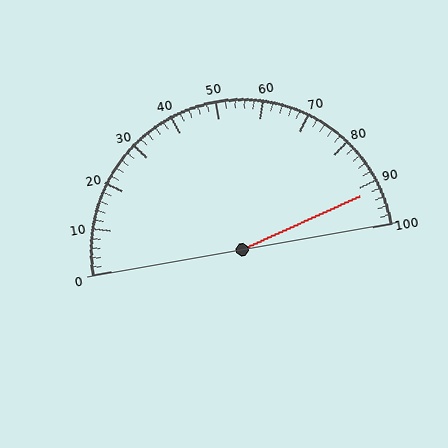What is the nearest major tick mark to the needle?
The nearest major tick mark is 90.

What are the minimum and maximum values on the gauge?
The gauge ranges from 0 to 100.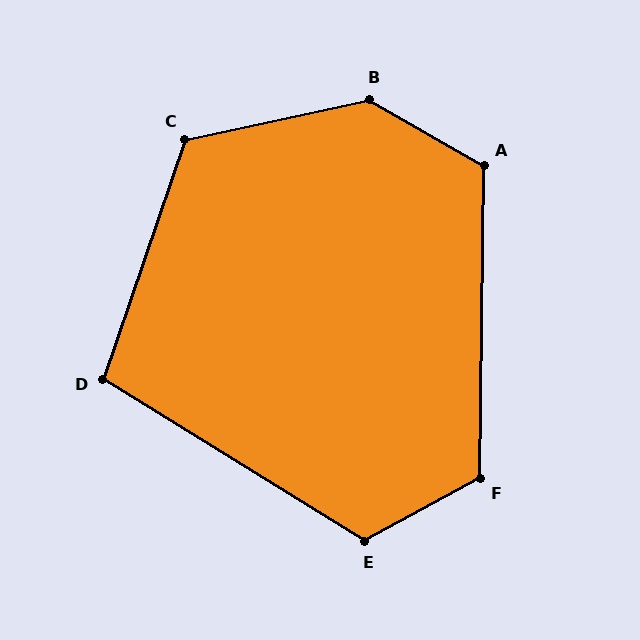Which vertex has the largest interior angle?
B, at approximately 138 degrees.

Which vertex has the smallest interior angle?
D, at approximately 103 degrees.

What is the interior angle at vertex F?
Approximately 119 degrees (obtuse).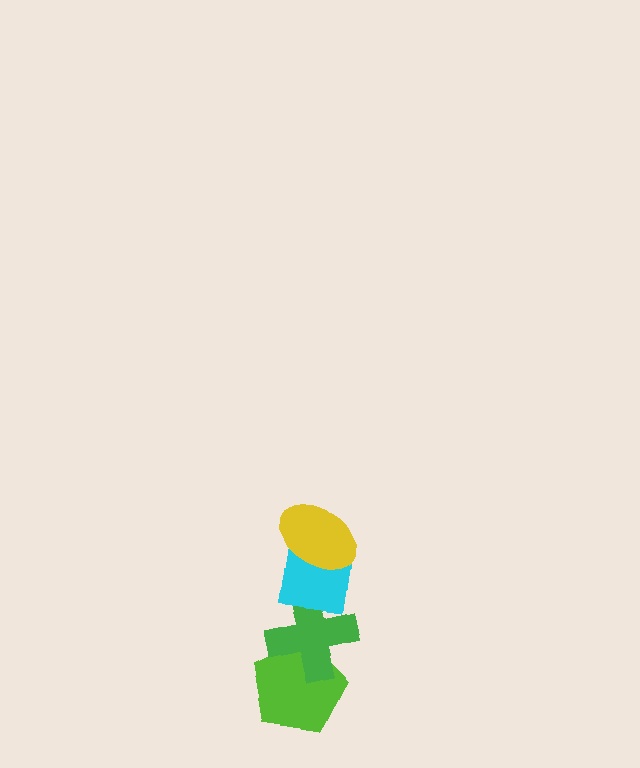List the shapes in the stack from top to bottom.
From top to bottom: the yellow ellipse, the cyan square, the green cross, the lime pentagon.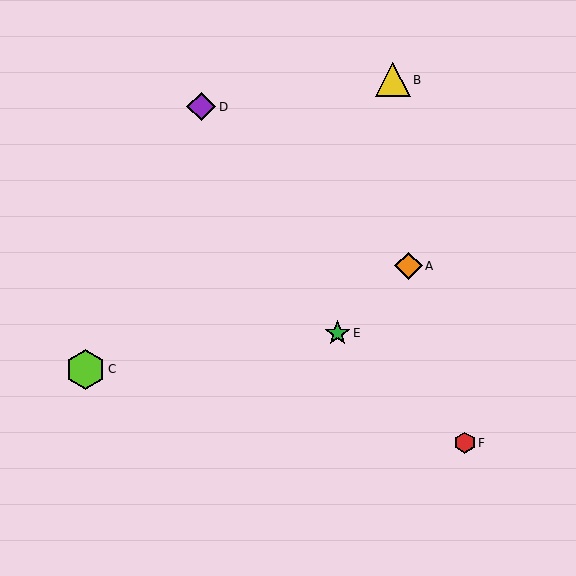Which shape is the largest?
The lime hexagon (labeled C) is the largest.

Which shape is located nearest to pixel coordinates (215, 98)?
The purple diamond (labeled D) at (201, 107) is nearest to that location.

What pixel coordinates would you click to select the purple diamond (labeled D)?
Click at (201, 107) to select the purple diamond D.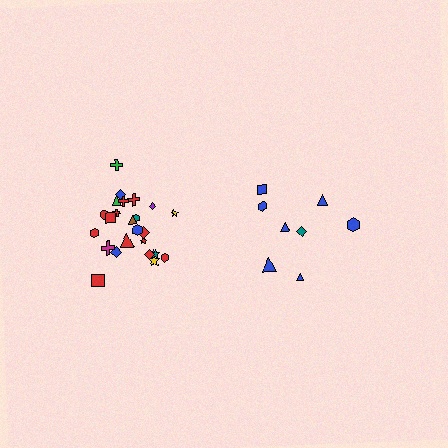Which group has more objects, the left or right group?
The left group.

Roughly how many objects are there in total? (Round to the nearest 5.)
Roughly 35 objects in total.